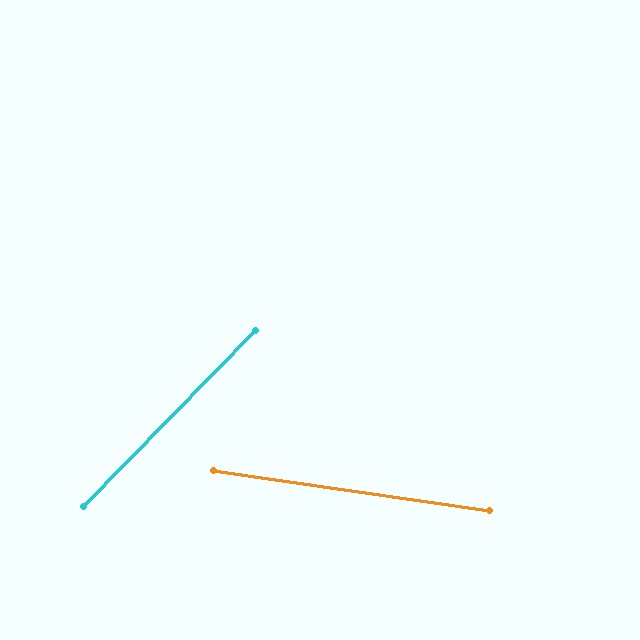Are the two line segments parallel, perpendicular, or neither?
Neither parallel nor perpendicular — they differ by about 54°.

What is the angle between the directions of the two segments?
Approximately 54 degrees.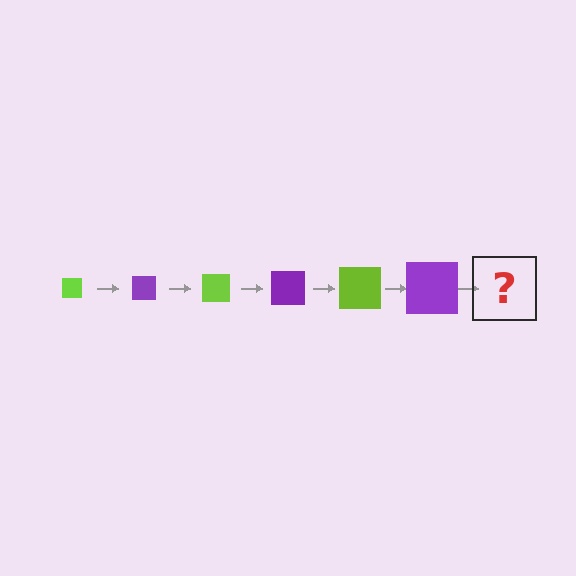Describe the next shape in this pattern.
It should be a lime square, larger than the previous one.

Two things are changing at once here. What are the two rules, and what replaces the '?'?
The two rules are that the square grows larger each step and the color cycles through lime and purple. The '?' should be a lime square, larger than the previous one.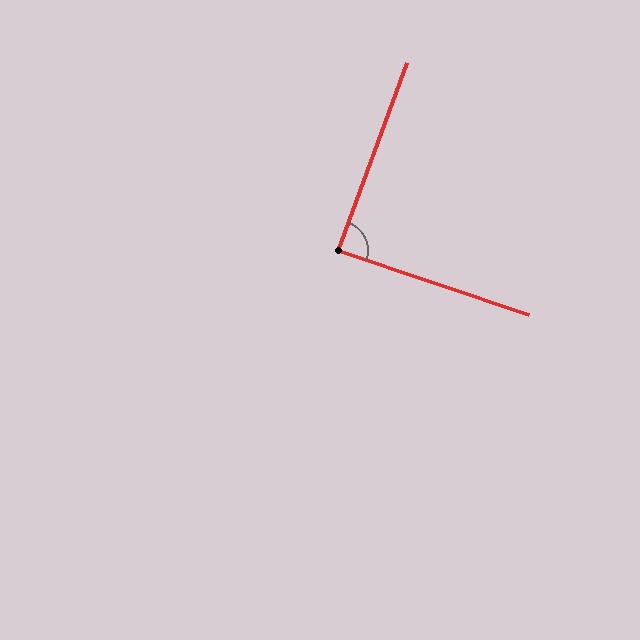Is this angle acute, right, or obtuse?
It is approximately a right angle.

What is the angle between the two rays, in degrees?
Approximately 89 degrees.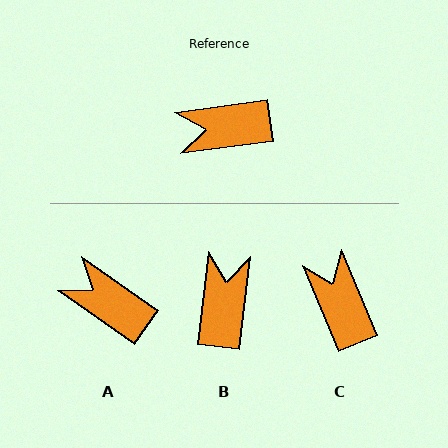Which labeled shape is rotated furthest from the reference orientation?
B, about 104 degrees away.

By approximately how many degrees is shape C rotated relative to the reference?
Approximately 76 degrees clockwise.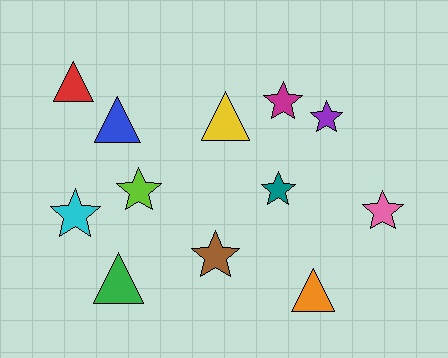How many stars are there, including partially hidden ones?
There are 7 stars.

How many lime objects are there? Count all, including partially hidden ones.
There is 1 lime object.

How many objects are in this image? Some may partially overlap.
There are 12 objects.